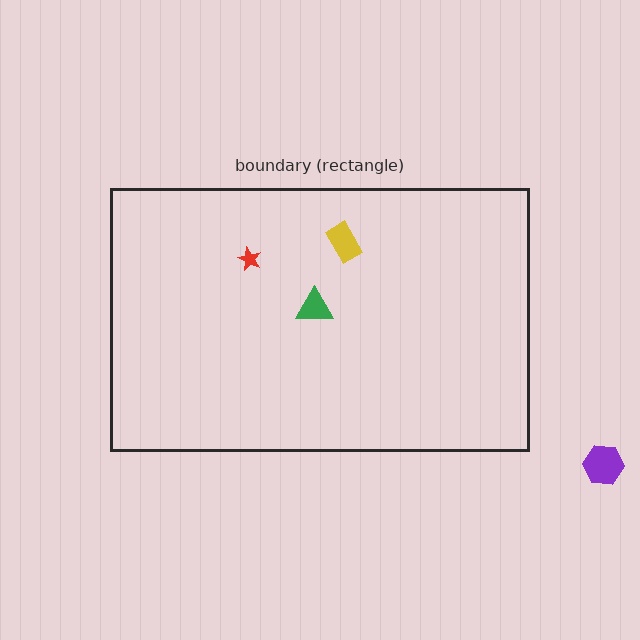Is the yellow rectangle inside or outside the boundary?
Inside.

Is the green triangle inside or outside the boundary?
Inside.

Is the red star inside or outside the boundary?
Inside.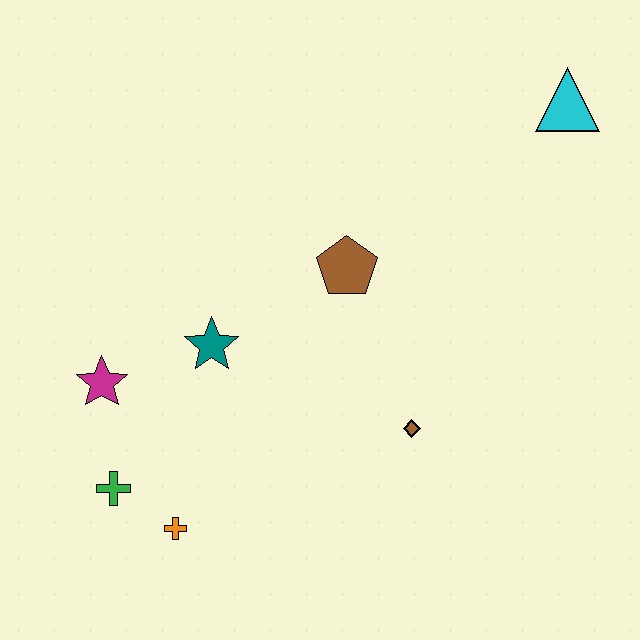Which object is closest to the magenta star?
The green cross is closest to the magenta star.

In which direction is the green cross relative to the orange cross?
The green cross is to the left of the orange cross.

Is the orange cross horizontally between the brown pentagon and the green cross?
Yes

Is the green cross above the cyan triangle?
No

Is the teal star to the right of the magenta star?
Yes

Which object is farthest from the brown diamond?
The cyan triangle is farthest from the brown diamond.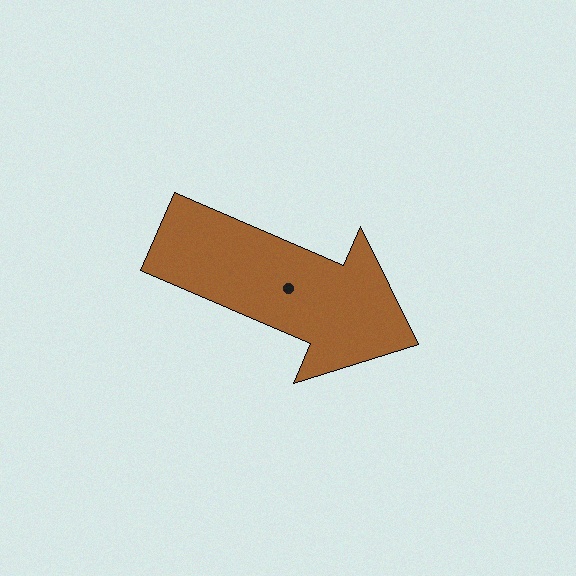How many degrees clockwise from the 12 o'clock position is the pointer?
Approximately 113 degrees.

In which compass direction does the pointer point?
Southeast.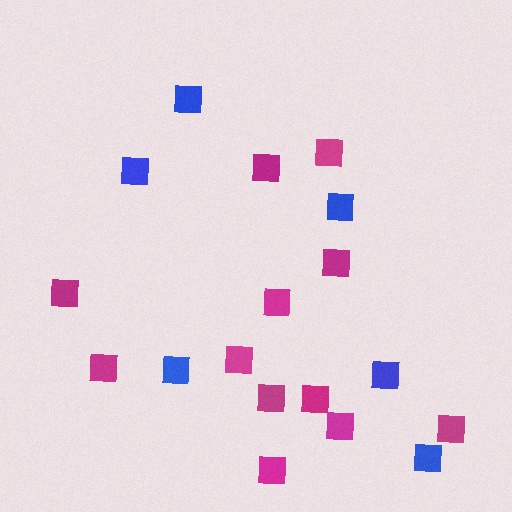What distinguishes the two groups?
There are 2 groups: one group of magenta squares (12) and one group of blue squares (6).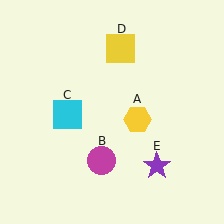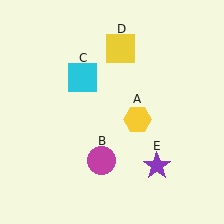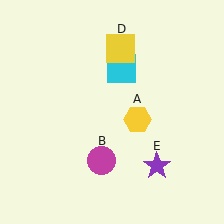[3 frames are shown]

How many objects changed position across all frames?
1 object changed position: cyan square (object C).